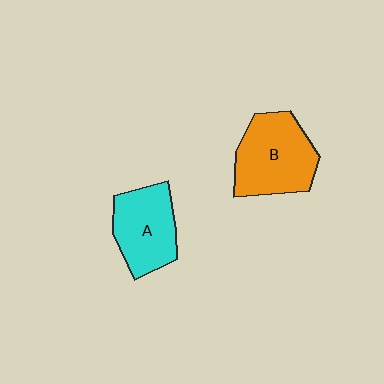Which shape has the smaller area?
Shape A (cyan).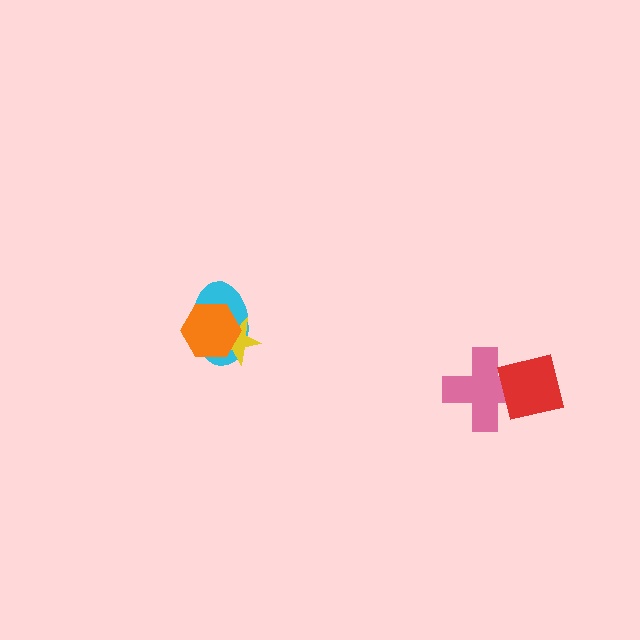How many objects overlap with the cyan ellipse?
2 objects overlap with the cyan ellipse.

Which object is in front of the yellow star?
The orange hexagon is in front of the yellow star.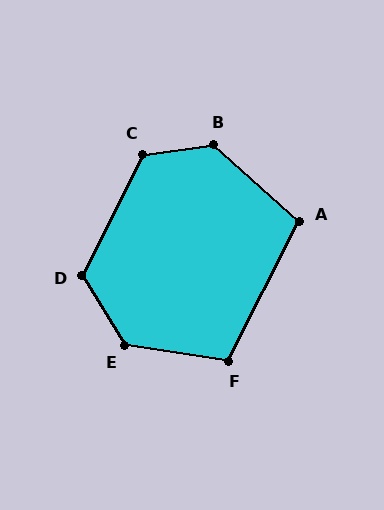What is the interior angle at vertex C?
Approximately 124 degrees (obtuse).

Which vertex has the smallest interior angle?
A, at approximately 105 degrees.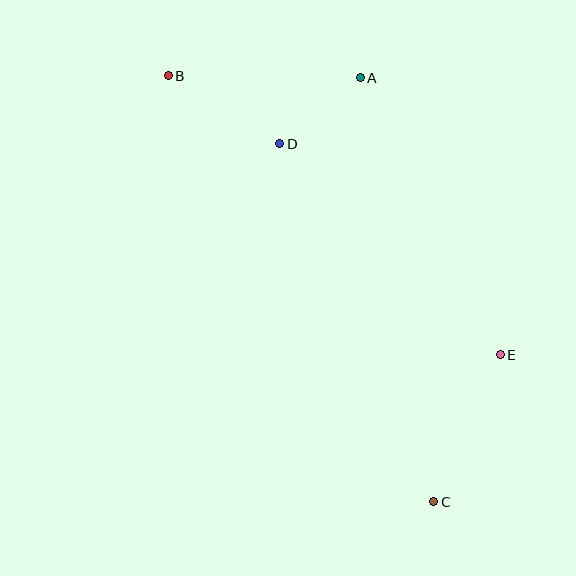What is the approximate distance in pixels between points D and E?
The distance between D and E is approximately 305 pixels.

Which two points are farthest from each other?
Points B and C are farthest from each other.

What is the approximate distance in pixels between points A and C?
The distance between A and C is approximately 430 pixels.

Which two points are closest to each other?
Points A and D are closest to each other.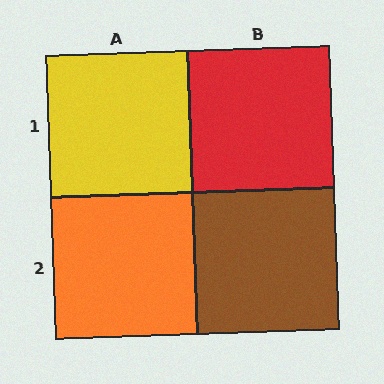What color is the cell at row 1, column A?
Yellow.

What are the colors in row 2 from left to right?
Orange, brown.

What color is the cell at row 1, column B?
Red.